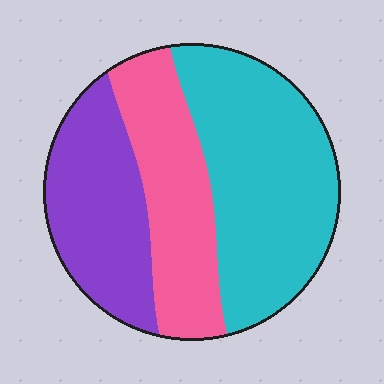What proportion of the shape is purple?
Purple takes up between a sixth and a third of the shape.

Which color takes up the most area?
Cyan, at roughly 45%.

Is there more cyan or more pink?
Cyan.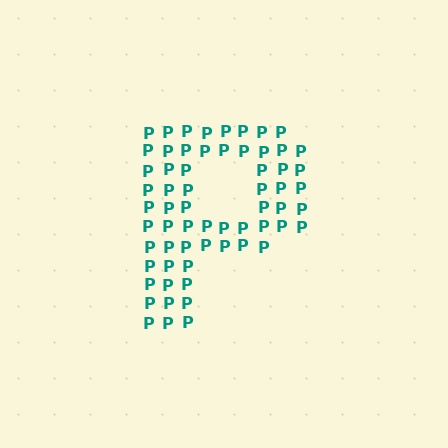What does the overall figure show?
The overall figure shows the letter P.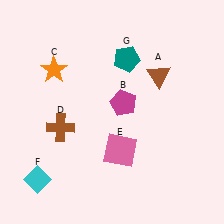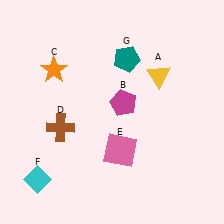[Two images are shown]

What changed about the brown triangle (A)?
In Image 1, A is brown. In Image 2, it changed to yellow.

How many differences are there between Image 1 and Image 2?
There is 1 difference between the two images.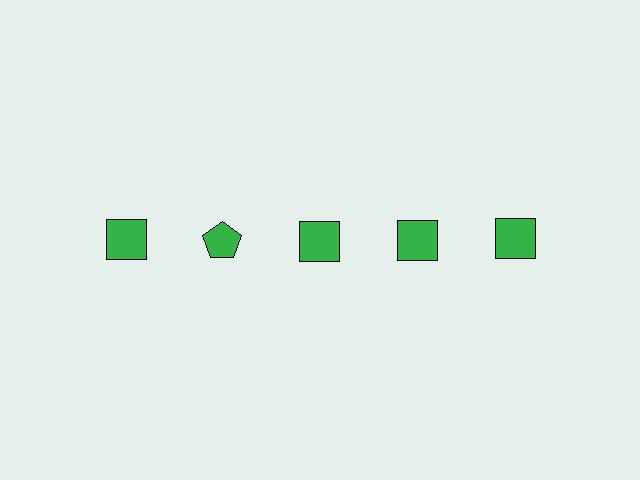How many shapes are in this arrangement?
There are 5 shapes arranged in a grid pattern.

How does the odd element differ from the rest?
It has a different shape: pentagon instead of square.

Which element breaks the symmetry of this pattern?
The green pentagon in the top row, second from left column breaks the symmetry. All other shapes are green squares.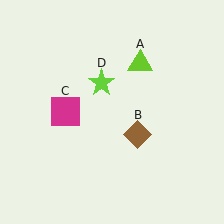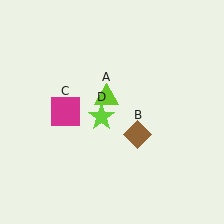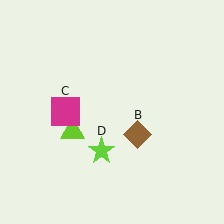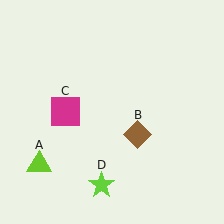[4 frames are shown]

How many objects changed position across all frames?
2 objects changed position: lime triangle (object A), lime star (object D).